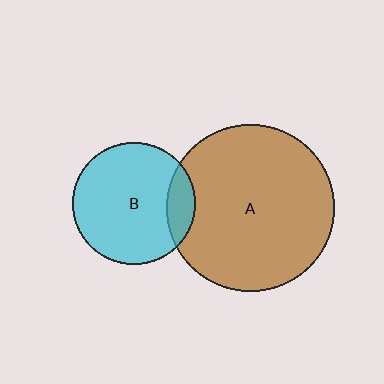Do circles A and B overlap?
Yes.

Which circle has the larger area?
Circle A (brown).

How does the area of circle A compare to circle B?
Approximately 1.9 times.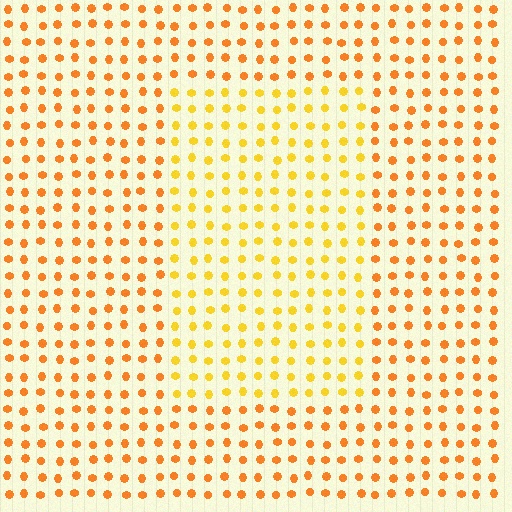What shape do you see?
I see a rectangle.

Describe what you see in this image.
The image is filled with small orange elements in a uniform arrangement. A rectangle-shaped region is visible where the elements are tinted to a slightly different hue, forming a subtle color boundary.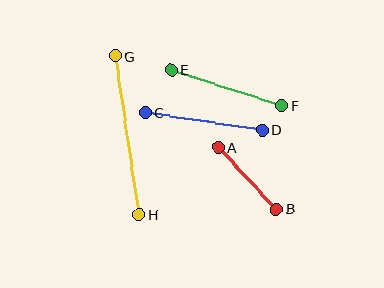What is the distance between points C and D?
The distance is approximately 119 pixels.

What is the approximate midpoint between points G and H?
The midpoint is at approximately (127, 135) pixels.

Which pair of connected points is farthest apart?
Points G and H are farthest apart.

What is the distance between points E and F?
The distance is approximately 117 pixels.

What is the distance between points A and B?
The distance is approximately 85 pixels.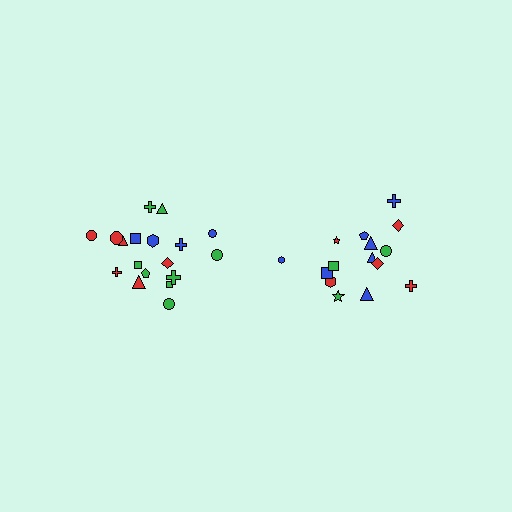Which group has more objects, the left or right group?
The left group.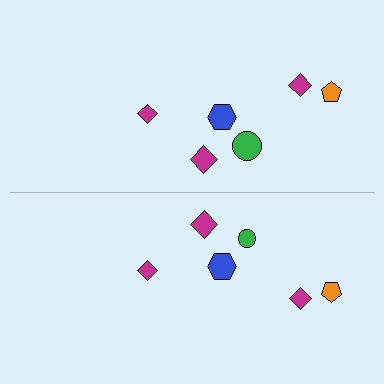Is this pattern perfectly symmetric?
No, the pattern is not perfectly symmetric. The green circle on the bottom side has a different size than its mirror counterpart.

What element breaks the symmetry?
The green circle on the bottom side has a different size than its mirror counterpart.